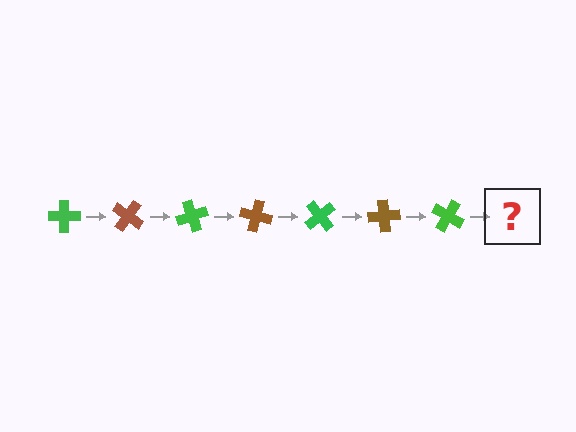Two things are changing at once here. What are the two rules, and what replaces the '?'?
The two rules are that it rotates 35 degrees each step and the color cycles through green and brown. The '?' should be a brown cross, rotated 245 degrees from the start.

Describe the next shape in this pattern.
It should be a brown cross, rotated 245 degrees from the start.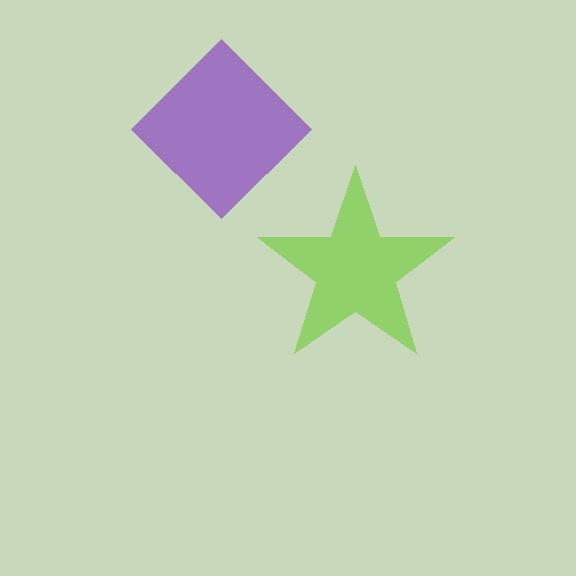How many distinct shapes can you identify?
There are 2 distinct shapes: a lime star, a purple diamond.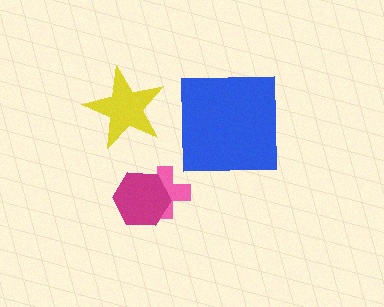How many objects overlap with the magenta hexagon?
1 object overlaps with the magenta hexagon.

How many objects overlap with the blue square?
0 objects overlap with the blue square.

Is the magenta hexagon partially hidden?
No, no other shape covers it.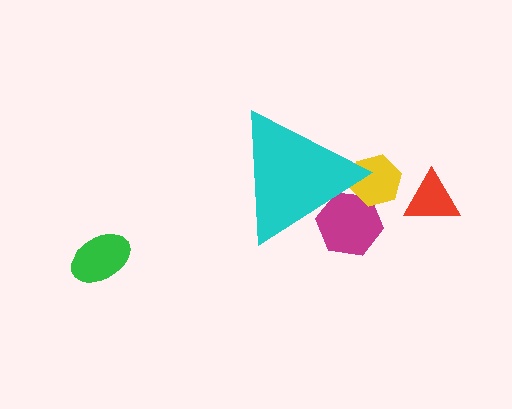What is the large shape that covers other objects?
A cyan triangle.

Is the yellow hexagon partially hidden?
Yes, the yellow hexagon is partially hidden behind the cyan triangle.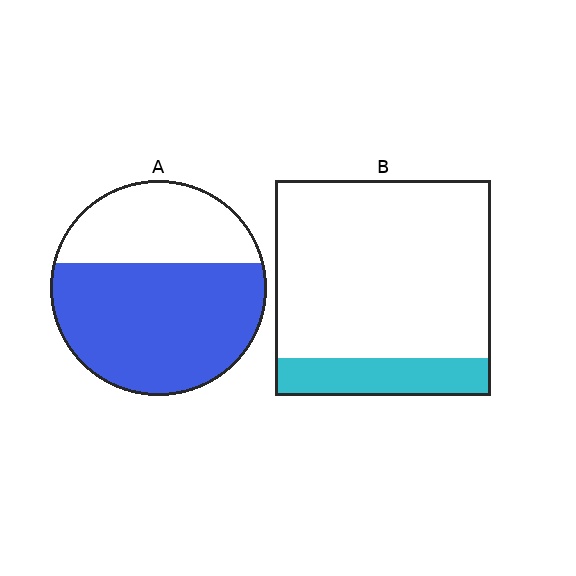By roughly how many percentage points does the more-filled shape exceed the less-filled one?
By roughly 45 percentage points (A over B).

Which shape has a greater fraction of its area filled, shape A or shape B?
Shape A.